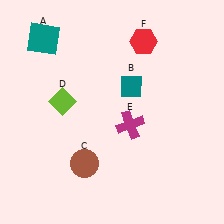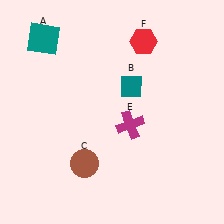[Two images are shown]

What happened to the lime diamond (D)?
The lime diamond (D) was removed in Image 2. It was in the top-left area of Image 1.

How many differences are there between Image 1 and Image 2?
There is 1 difference between the two images.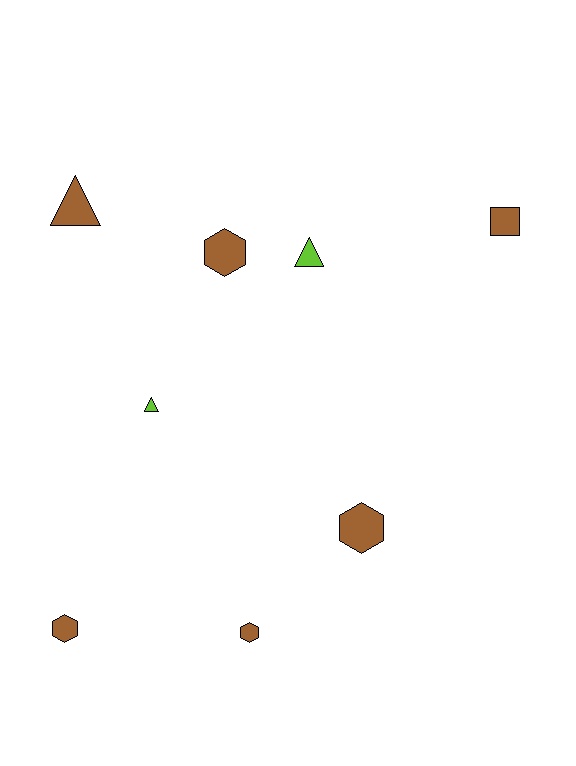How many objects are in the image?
There are 8 objects.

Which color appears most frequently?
Brown, with 6 objects.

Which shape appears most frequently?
Hexagon, with 4 objects.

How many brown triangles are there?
There is 1 brown triangle.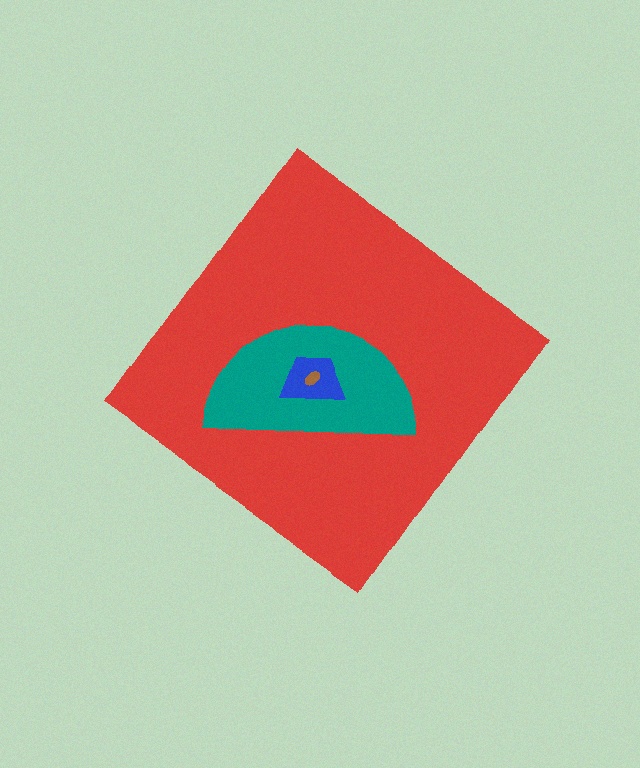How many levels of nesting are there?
4.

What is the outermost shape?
The red diamond.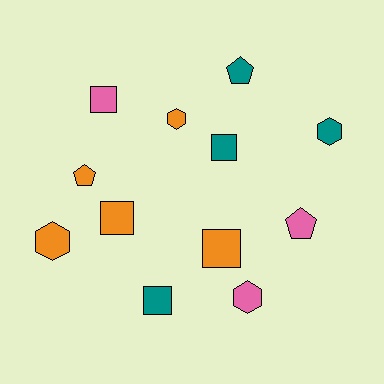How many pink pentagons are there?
There is 1 pink pentagon.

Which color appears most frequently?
Orange, with 5 objects.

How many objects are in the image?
There are 12 objects.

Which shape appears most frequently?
Square, with 5 objects.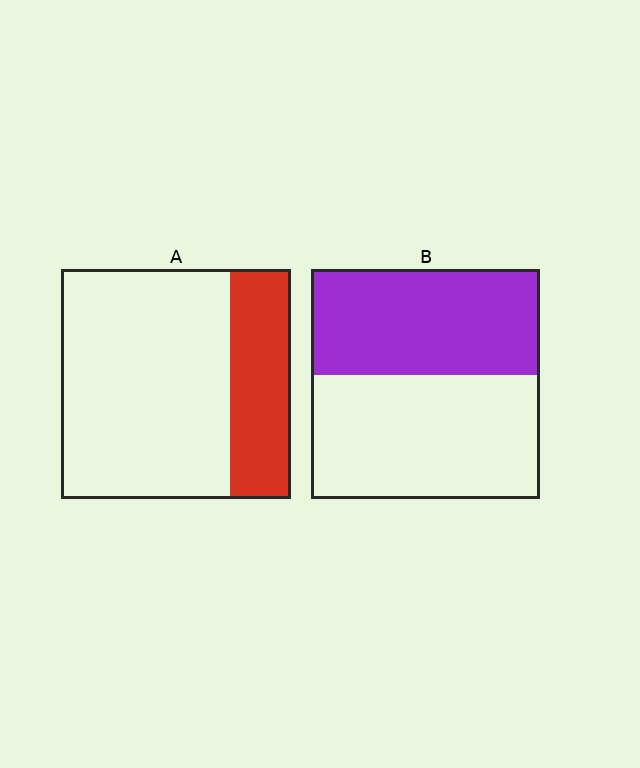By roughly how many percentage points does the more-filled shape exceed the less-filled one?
By roughly 20 percentage points (B over A).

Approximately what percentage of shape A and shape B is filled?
A is approximately 25% and B is approximately 45%.